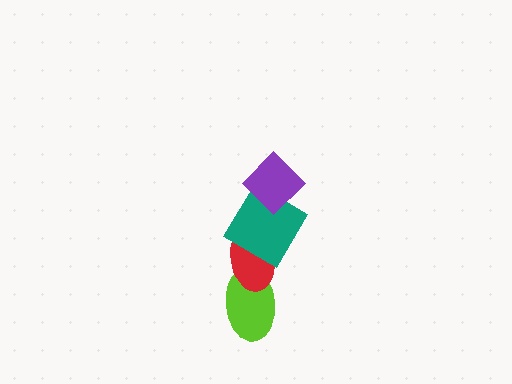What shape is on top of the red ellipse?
The teal diamond is on top of the red ellipse.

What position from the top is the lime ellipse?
The lime ellipse is 4th from the top.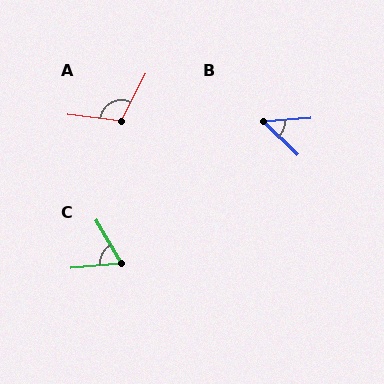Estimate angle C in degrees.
Approximately 65 degrees.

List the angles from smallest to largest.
B (47°), C (65°), A (111°).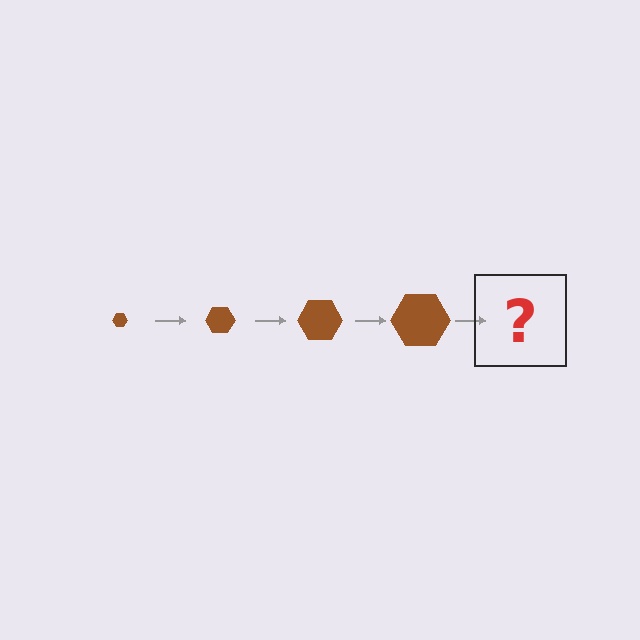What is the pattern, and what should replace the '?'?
The pattern is that the hexagon gets progressively larger each step. The '?' should be a brown hexagon, larger than the previous one.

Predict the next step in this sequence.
The next step is a brown hexagon, larger than the previous one.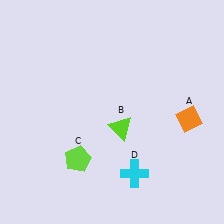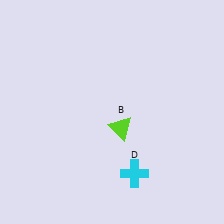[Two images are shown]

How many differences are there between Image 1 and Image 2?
There are 2 differences between the two images.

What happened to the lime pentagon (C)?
The lime pentagon (C) was removed in Image 2. It was in the bottom-left area of Image 1.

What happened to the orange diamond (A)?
The orange diamond (A) was removed in Image 2. It was in the bottom-right area of Image 1.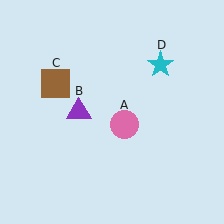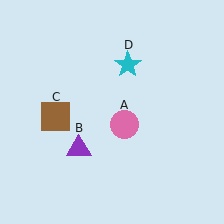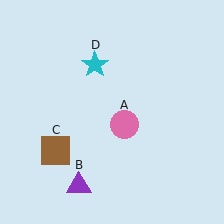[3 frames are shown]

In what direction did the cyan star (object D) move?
The cyan star (object D) moved left.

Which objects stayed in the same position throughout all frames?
Pink circle (object A) remained stationary.